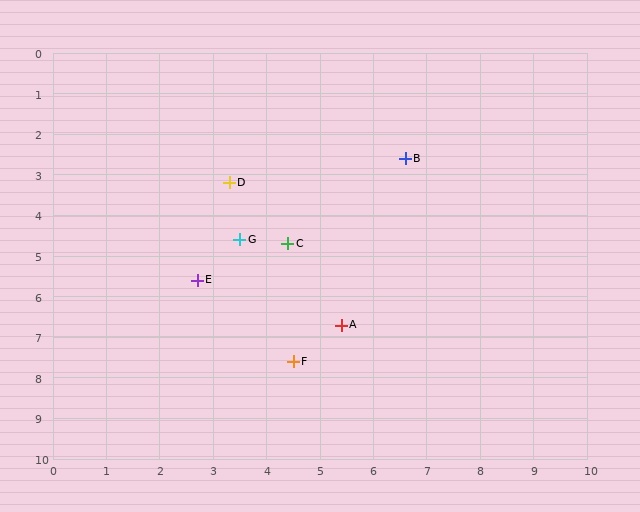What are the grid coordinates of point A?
Point A is at approximately (5.4, 6.7).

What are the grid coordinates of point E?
Point E is at approximately (2.7, 5.6).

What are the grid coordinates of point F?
Point F is at approximately (4.5, 7.6).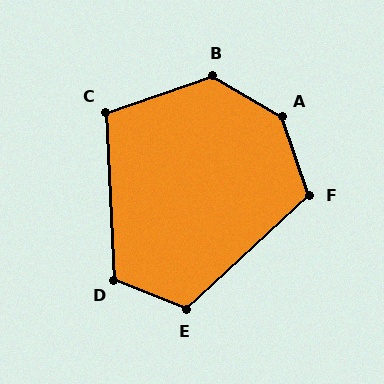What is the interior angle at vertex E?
Approximately 115 degrees (obtuse).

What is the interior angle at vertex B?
Approximately 131 degrees (obtuse).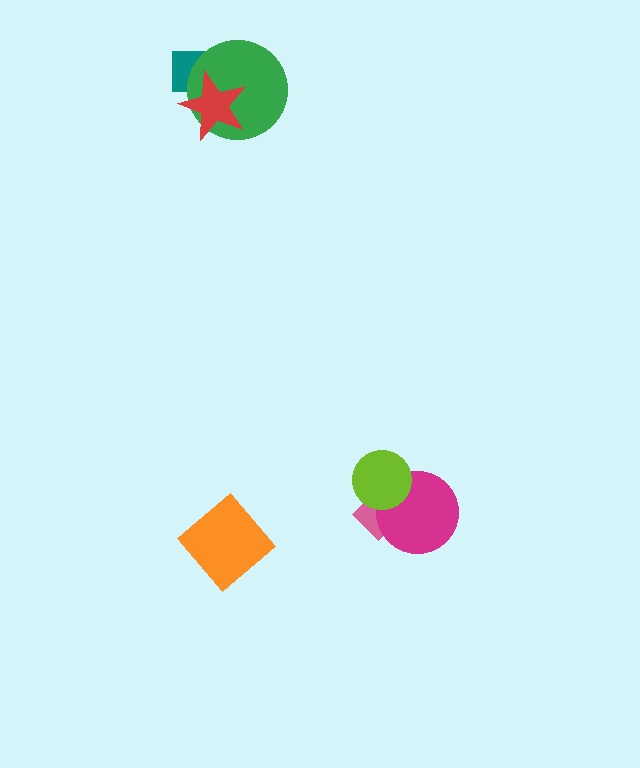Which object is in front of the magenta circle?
The lime circle is in front of the magenta circle.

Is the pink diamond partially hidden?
Yes, it is partially covered by another shape.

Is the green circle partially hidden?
Yes, it is partially covered by another shape.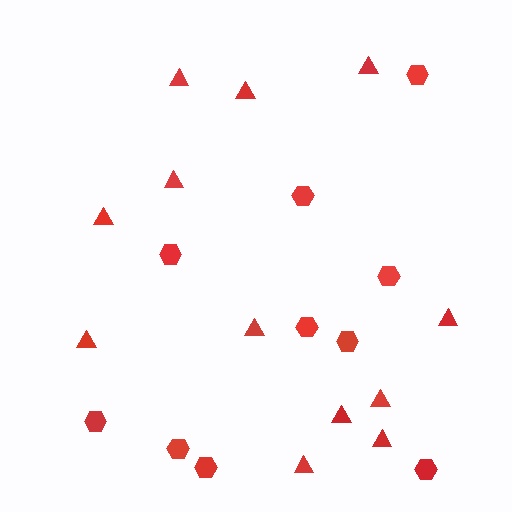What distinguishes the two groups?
There are 2 groups: one group of hexagons (10) and one group of triangles (12).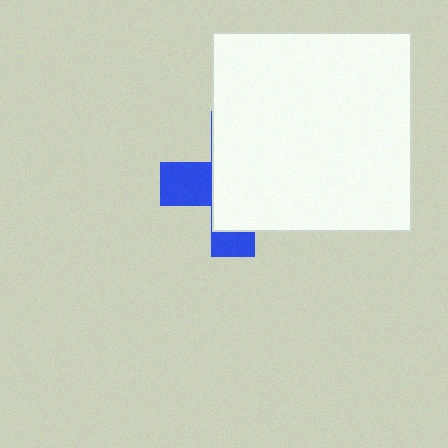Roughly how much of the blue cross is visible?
A small part of it is visible (roughly 31%).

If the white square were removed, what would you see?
You would see the complete blue cross.